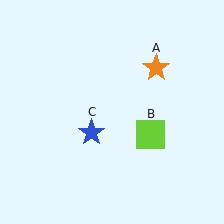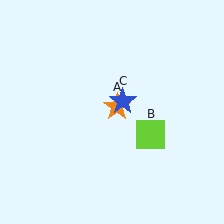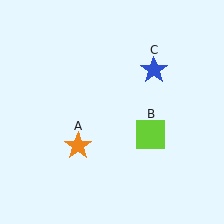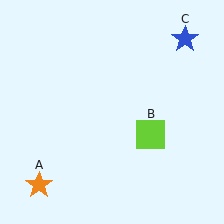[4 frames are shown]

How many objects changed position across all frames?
2 objects changed position: orange star (object A), blue star (object C).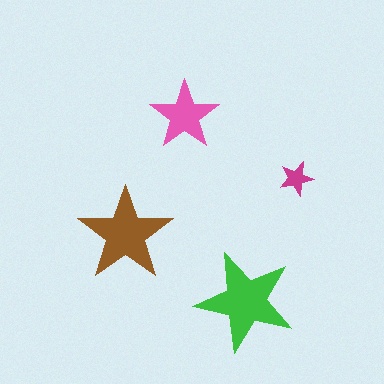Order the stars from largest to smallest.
the green one, the brown one, the pink one, the magenta one.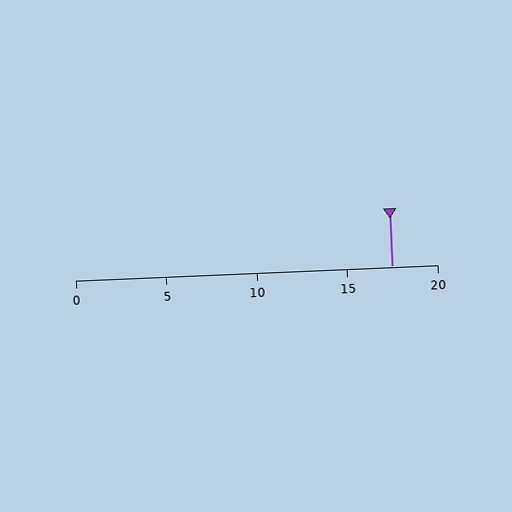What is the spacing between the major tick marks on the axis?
The major ticks are spaced 5 apart.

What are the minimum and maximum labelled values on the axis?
The axis runs from 0 to 20.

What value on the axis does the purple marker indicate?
The marker indicates approximately 17.5.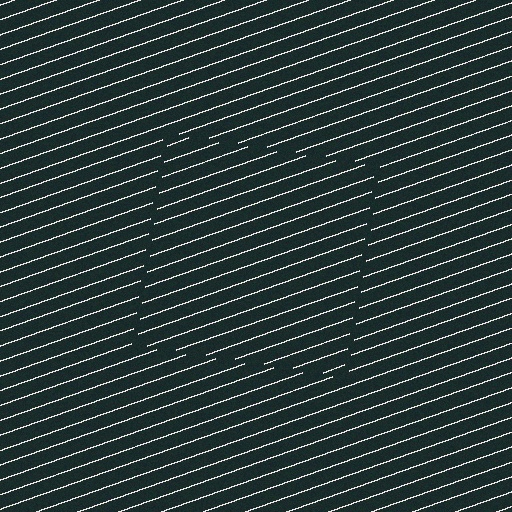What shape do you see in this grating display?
An illusory square. The interior of the shape contains the same grating, shifted by half a period — the contour is defined by the phase discontinuity where line-ends from the inner and outer gratings abut.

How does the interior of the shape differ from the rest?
The interior of the shape contains the same grating, shifted by half a period — the contour is defined by the phase discontinuity where line-ends from the inner and outer gratings abut.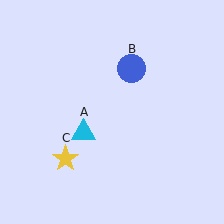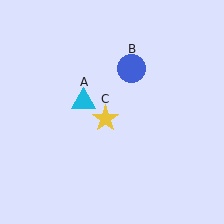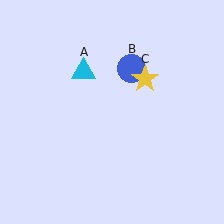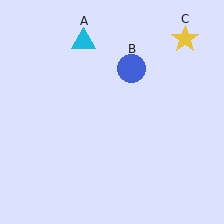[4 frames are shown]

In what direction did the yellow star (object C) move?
The yellow star (object C) moved up and to the right.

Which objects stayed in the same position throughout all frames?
Blue circle (object B) remained stationary.